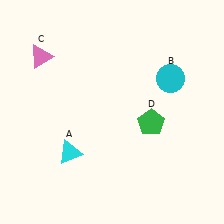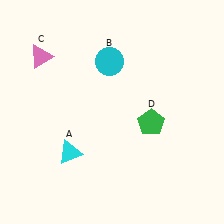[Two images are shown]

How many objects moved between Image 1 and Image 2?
1 object moved between the two images.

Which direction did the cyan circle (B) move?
The cyan circle (B) moved left.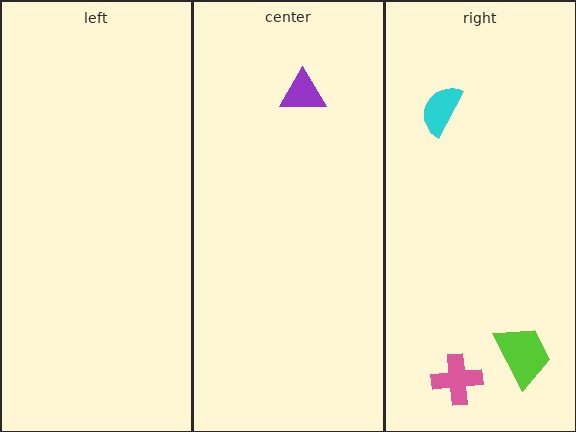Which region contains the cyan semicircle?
The right region.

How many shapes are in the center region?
1.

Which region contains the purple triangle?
The center region.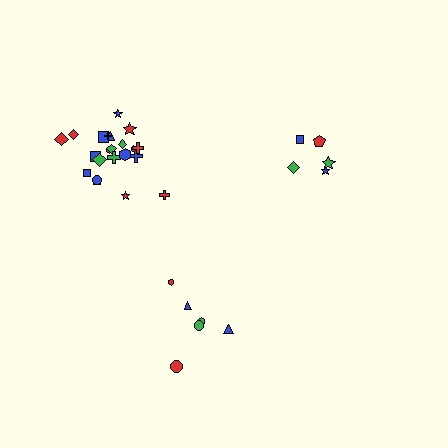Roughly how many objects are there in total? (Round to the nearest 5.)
Roughly 35 objects in total.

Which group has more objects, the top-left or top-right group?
The top-left group.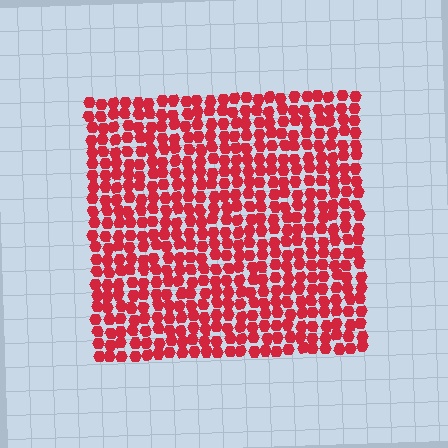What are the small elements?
The small elements are hexagons.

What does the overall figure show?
The overall figure shows a square.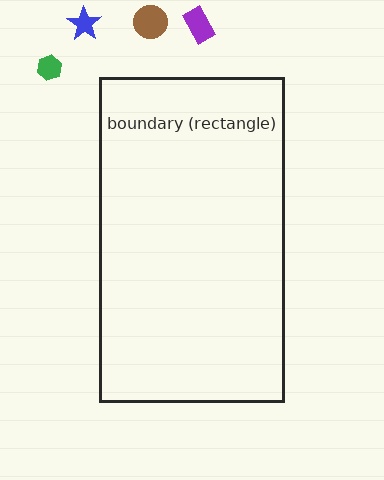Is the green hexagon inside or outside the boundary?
Outside.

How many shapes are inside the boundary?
0 inside, 4 outside.